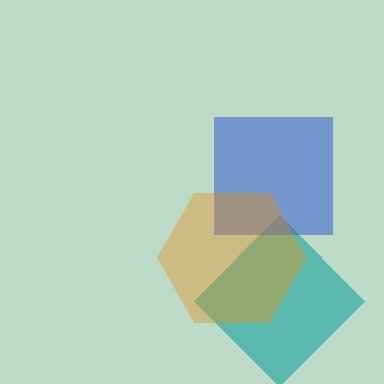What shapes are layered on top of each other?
The layered shapes are: a teal diamond, a blue square, an orange hexagon.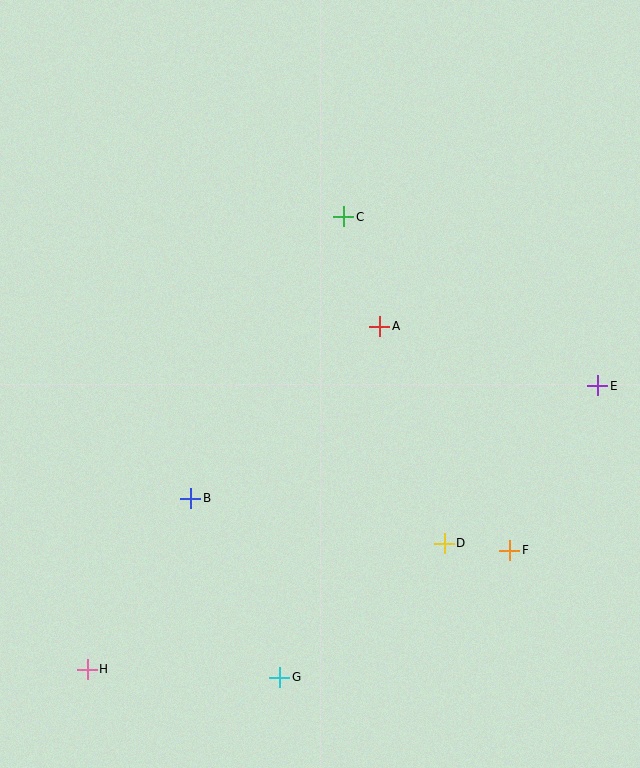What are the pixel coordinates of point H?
Point H is at (87, 669).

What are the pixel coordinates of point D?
Point D is at (444, 543).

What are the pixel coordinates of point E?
Point E is at (598, 386).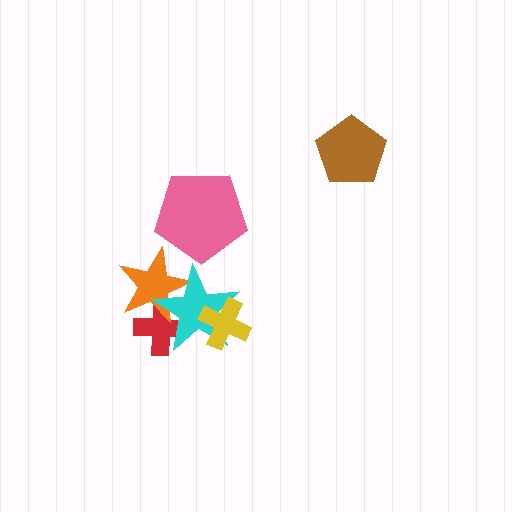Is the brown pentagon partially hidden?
No, no other shape covers it.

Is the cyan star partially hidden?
Yes, it is partially covered by another shape.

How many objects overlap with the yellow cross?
1 object overlaps with the yellow cross.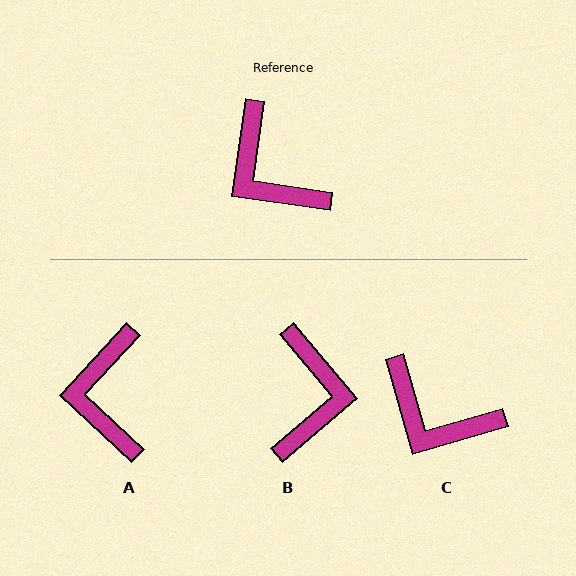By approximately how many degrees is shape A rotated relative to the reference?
Approximately 35 degrees clockwise.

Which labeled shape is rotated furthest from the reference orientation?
B, about 139 degrees away.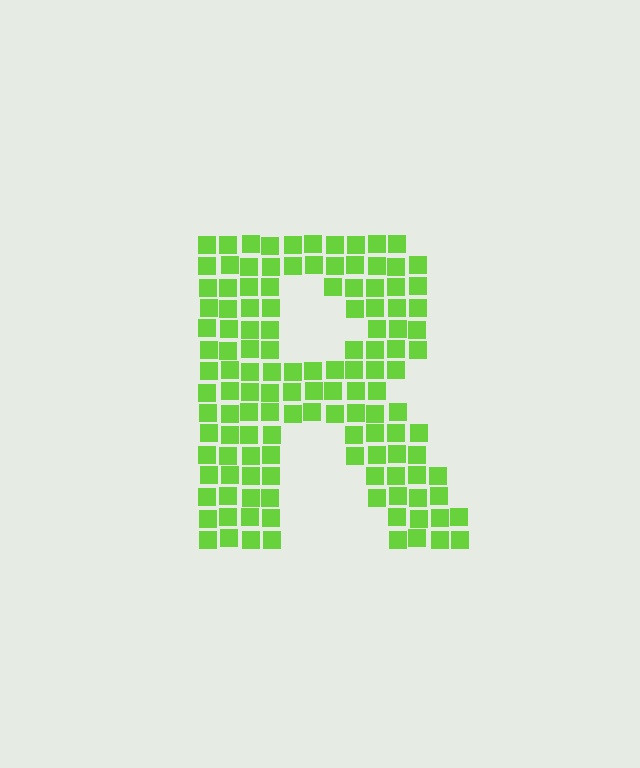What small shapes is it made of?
It is made of small squares.